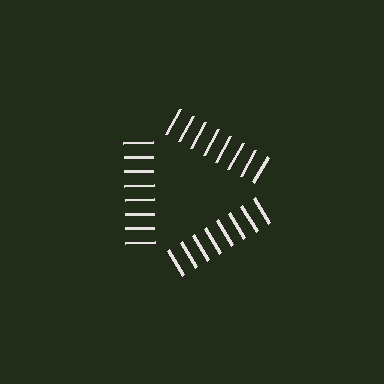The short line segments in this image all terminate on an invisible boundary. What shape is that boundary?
An illusory triangle — the line segments terminate on its edges but no continuous stroke is drawn.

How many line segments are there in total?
24 — 8 along each of the 3 edges.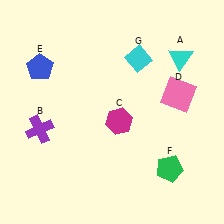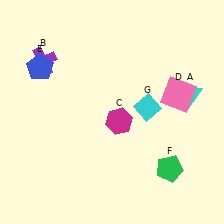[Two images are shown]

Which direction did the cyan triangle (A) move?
The cyan triangle (A) moved down.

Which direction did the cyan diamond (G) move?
The cyan diamond (G) moved down.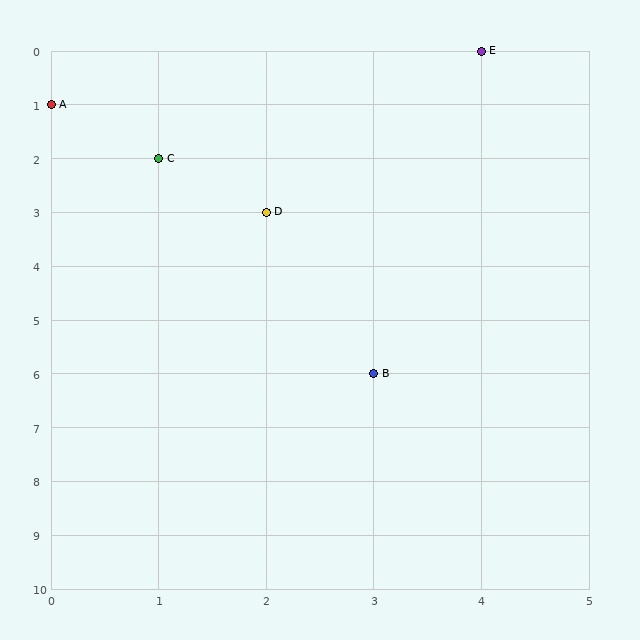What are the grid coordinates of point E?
Point E is at grid coordinates (4, 0).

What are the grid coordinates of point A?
Point A is at grid coordinates (0, 1).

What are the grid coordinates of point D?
Point D is at grid coordinates (2, 3).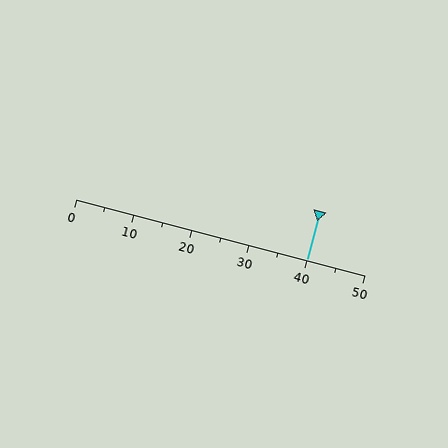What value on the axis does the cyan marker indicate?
The marker indicates approximately 40.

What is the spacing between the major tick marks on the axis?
The major ticks are spaced 10 apart.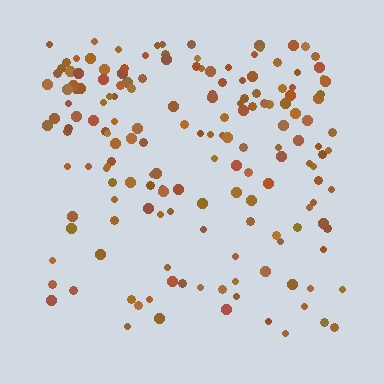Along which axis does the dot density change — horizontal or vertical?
Vertical.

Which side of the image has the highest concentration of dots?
The top.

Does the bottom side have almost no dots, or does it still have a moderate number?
Still a moderate number, just noticeably fewer than the top.